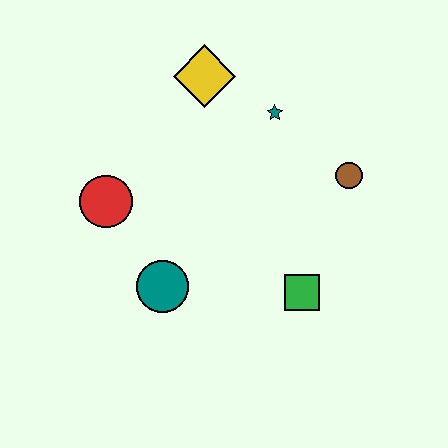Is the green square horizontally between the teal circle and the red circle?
No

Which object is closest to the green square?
The brown circle is closest to the green square.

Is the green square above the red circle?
No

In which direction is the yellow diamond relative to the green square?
The yellow diamond is above the green square.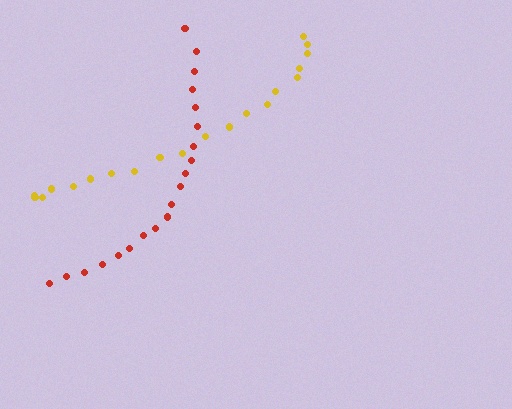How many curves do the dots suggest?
There are 2 distinct paths.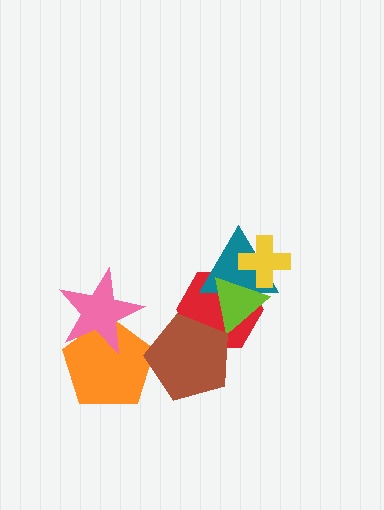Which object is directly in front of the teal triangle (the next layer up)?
The lime triangle is directly in front of the teal triangle.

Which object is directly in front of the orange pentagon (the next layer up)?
The brown pentagon is directly in front of the orange pentagon.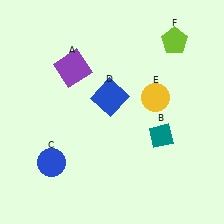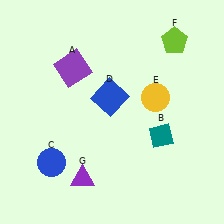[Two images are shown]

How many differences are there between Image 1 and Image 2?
There is 1 difference between the two images.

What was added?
A purple triangle (G) was added in Image 2.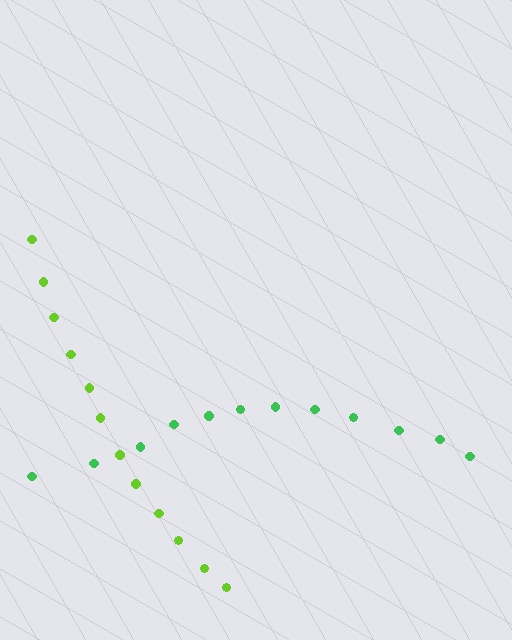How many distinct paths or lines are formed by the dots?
There are 2 distinct paths.